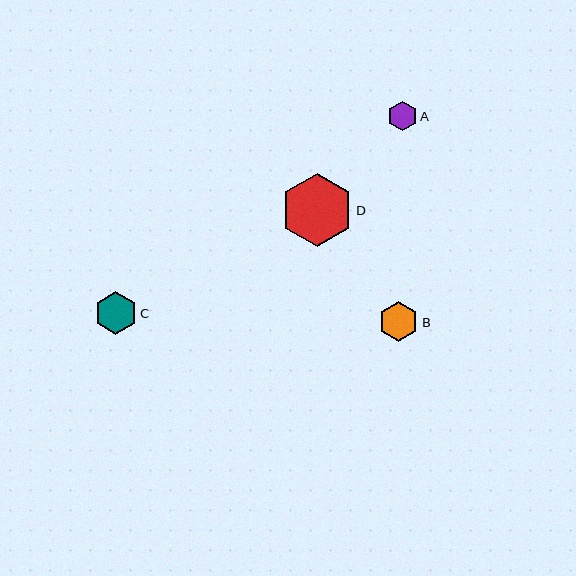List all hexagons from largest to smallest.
From largest to smallest: D, C, B, A.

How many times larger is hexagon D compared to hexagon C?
Hexagon D is approximately 1.7 times the size of hexagon C.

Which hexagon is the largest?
Hexagon D is the largest with a size of approximately 73 pixels.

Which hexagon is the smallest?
Hexagon A is the smallest with a size of approximately 29 pixels.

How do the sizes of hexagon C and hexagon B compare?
Hexagon C and hexagon B are approximately the same size.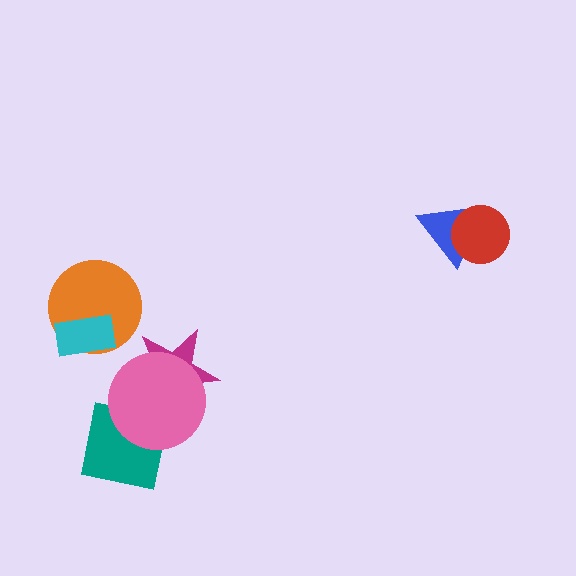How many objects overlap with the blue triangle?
1 object overlaps with the blue triangle.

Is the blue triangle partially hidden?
Yes, it is partially covered by another shape.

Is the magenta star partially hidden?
Yes, it is partially covered by another shape.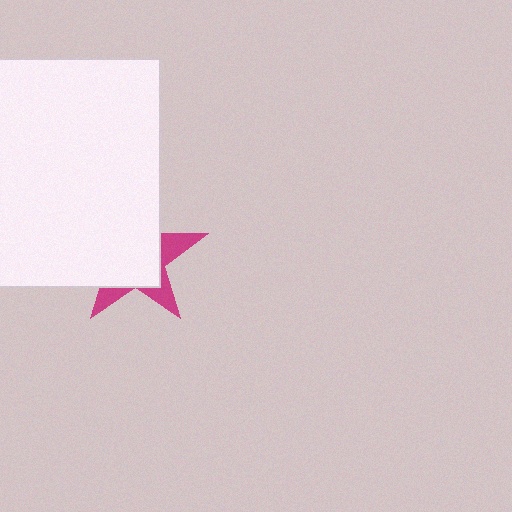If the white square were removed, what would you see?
You would see the complete magenta star.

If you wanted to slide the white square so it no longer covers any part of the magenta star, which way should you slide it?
Slide it toward the upper-left — that is the most direct way to separate the two shapes.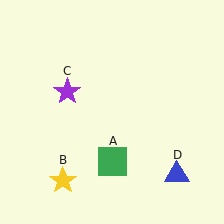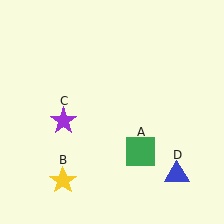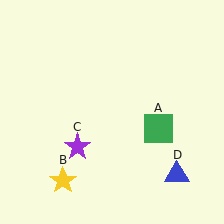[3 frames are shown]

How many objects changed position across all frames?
2 objects changed position: green square (object A), purple star (object C).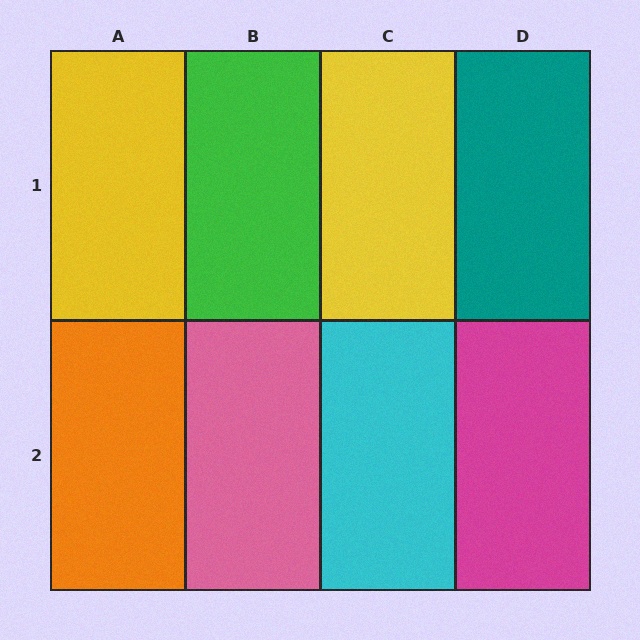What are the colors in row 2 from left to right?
Orange, pink, cyan, magenta.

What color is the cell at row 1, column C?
Yellow.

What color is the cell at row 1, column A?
Yellow.